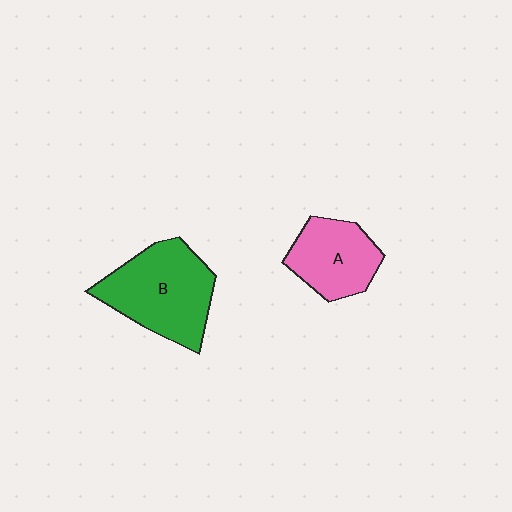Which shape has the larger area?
Shape B (green).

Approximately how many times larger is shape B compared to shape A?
Approximately 1.5 times.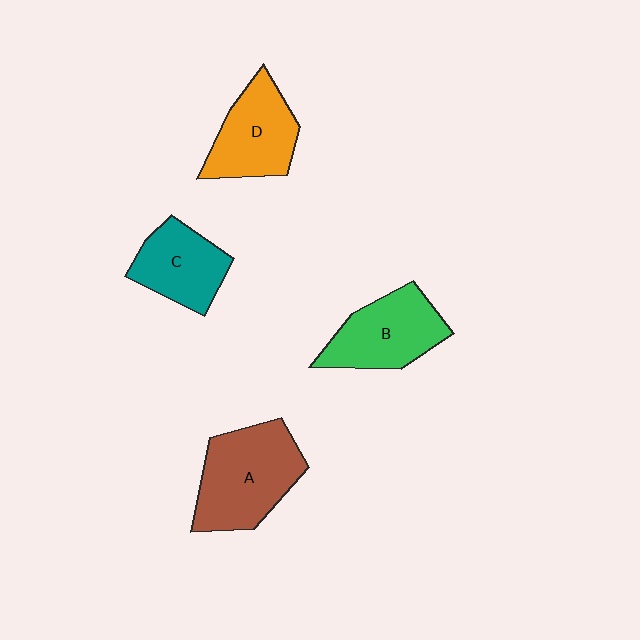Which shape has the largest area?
Shape A (brown).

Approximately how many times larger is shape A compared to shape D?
Approximately 1.3 times.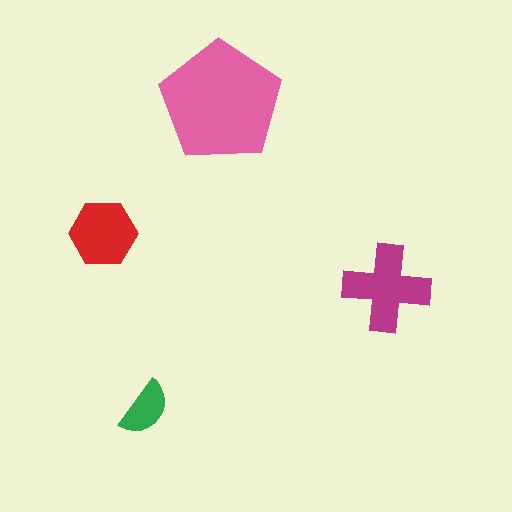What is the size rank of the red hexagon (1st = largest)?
3rd.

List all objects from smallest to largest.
The green semicircle, the red hexagon, the magenta cross, the pink pentagon.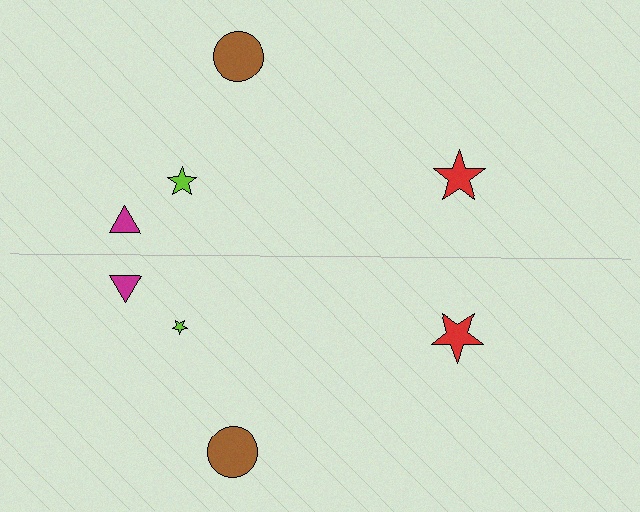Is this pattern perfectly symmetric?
No, the pattern is not perfectly symmetric. The lime star on the bottom side has a different size than its mirror counterpart.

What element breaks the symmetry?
The lime star on the bottom side has a different size than its mirror counterpart.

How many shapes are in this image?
There are 8 shapes in this image.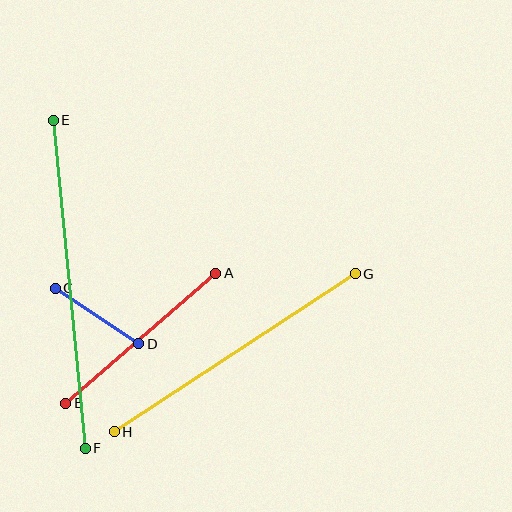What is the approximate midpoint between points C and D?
The midpoint is at approximately (97, 316) pixels.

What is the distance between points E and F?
The distance is approximately 330 pixels.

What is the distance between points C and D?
The distance is approximately 100 pixels.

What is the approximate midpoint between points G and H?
The midpoint is at approximately (235, 353) pixels.